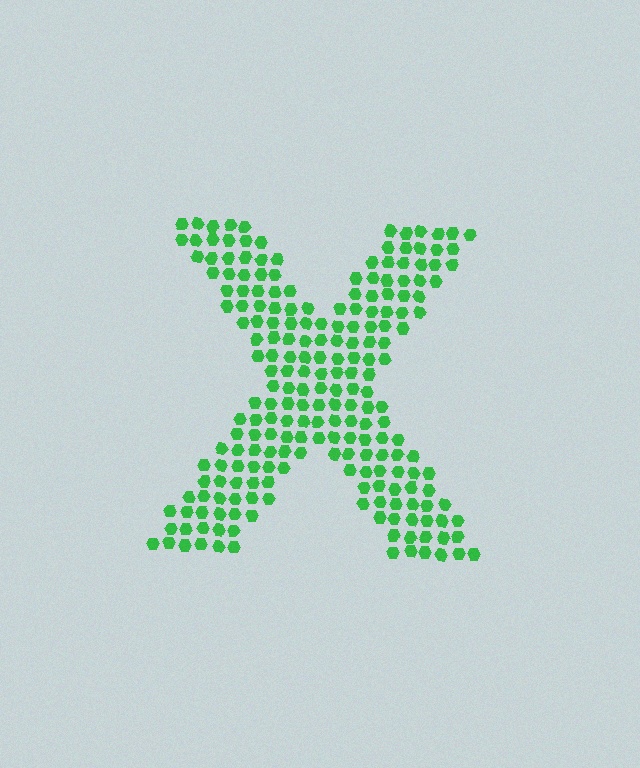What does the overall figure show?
The overall figure shows the letter X.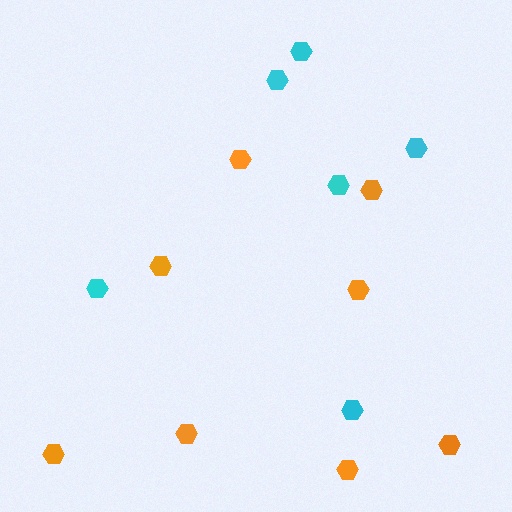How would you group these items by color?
There are 2 groups: one group of orange hexagons (8) and one group of cyan hexagons (6).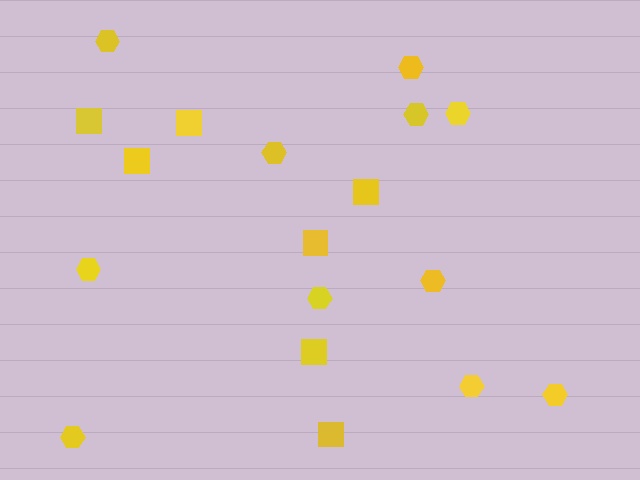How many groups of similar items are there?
There are 2 groups: one group of hexagons (11) and one group of squares (7).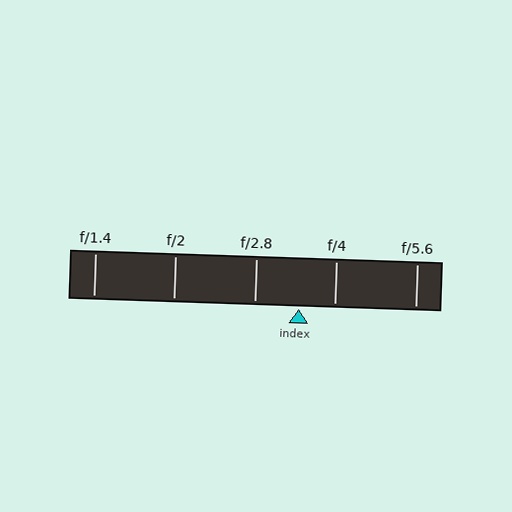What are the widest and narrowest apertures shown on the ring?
The widest aperture shown is f/1.4 and the narrowest is f/5.6.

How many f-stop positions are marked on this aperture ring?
There are 5 f-stop positions marked.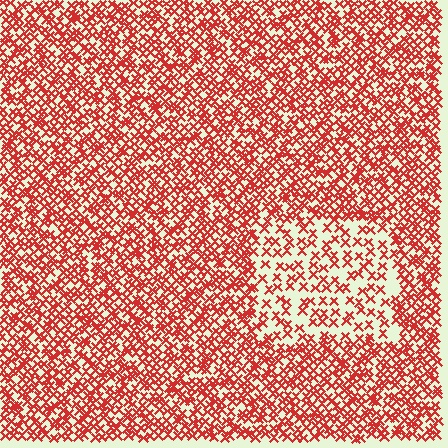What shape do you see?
I see a rectangle.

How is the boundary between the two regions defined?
The boundary is defined by a change in element density (approximately 2.1x ratio). All elements are the same color, size, and shape.